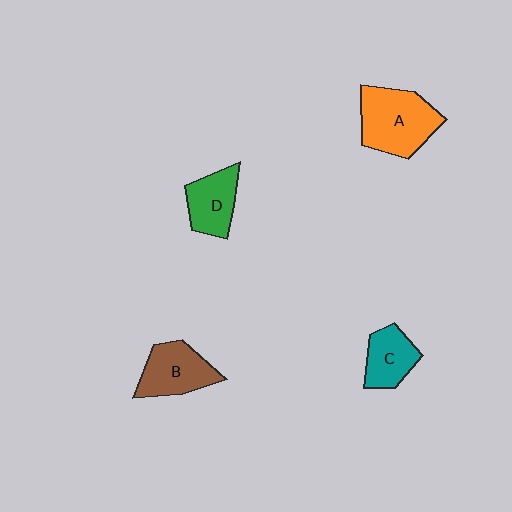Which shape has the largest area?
Shape A (orange).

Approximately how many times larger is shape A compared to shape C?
Approximately 1.7 times.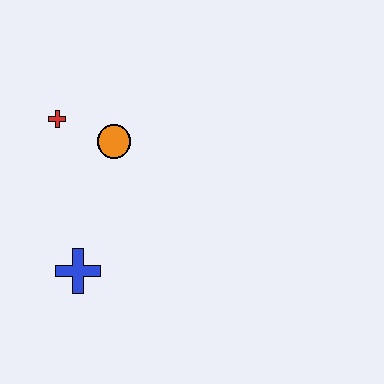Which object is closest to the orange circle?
The red cross is closest to the orange circle.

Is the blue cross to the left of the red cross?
No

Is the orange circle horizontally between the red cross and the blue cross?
No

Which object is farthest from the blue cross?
The red cross is farthest from the blue cross.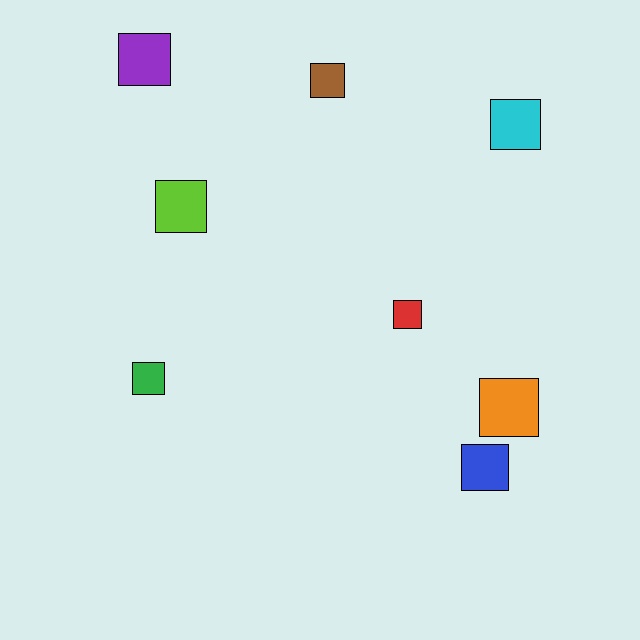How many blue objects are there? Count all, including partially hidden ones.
There is 1 blue object.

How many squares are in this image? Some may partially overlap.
There are 8 squares.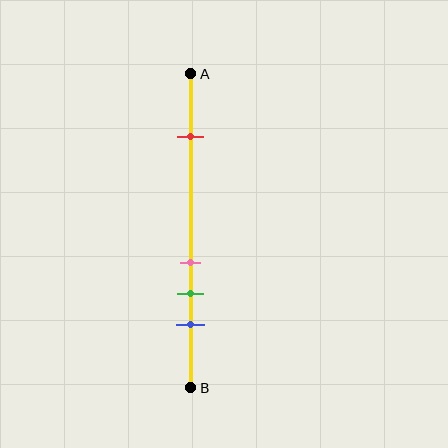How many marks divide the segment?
There are 4 marks dividing the segment.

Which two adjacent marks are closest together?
The pink and green marks are the closest adjacent pair.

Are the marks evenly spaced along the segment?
No, the marks are not evenly spaced.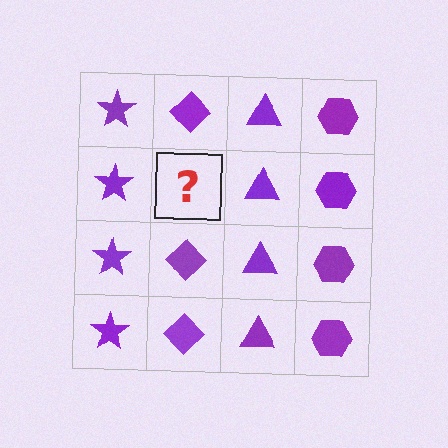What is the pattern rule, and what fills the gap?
The rule is that each column has a consistent shape. The gap should be filled with a purple diamond.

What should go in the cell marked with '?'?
The missing cell should contain a purple diamond.